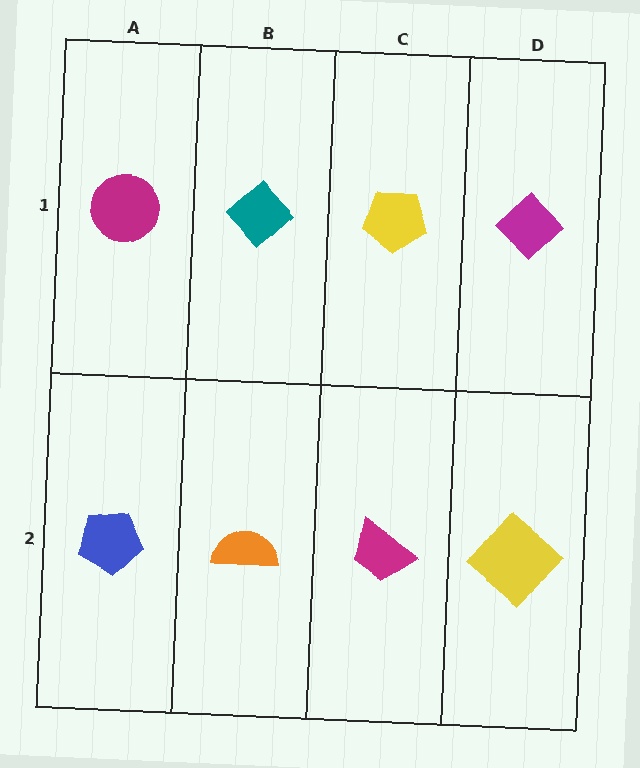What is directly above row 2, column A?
A magenta circle.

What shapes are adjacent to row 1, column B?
An orange semicircle (row 2, column B), a magenta circle (row 1, column A), a yellow pentagon (row 1, column C).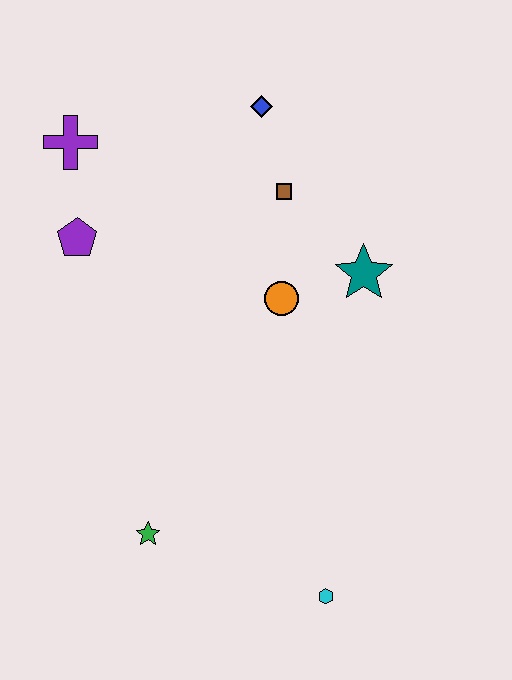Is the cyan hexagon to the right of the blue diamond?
Yes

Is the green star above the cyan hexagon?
Yes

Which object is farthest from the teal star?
The green star is farthest from the teal star.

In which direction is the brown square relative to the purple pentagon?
The brown square is to the right of the purple pentagon.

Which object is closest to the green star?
The cyan hexagon is closest to the green star.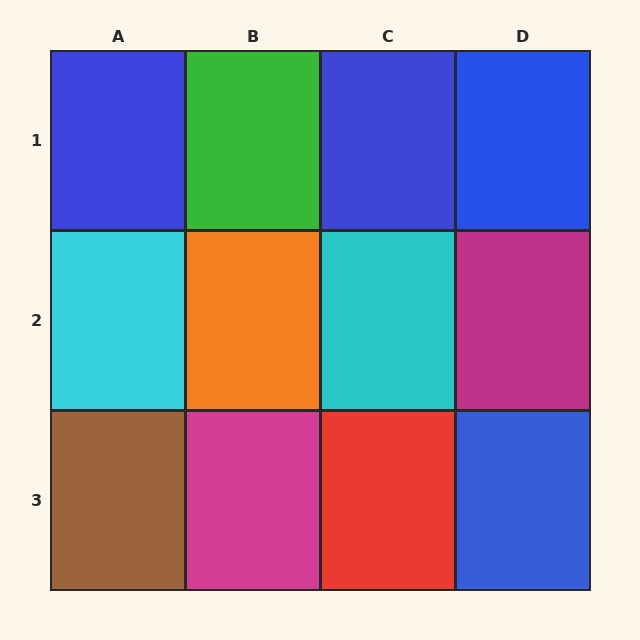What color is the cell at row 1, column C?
Blue.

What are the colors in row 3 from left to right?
Brown, magenta, red, blue.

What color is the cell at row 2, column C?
Cyan.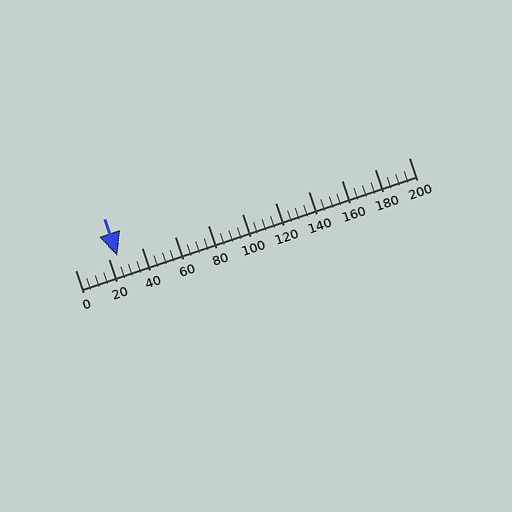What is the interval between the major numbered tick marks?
The major tick marks are spaced 20 units apart.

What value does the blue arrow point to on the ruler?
The blue arrow points to approximately 25.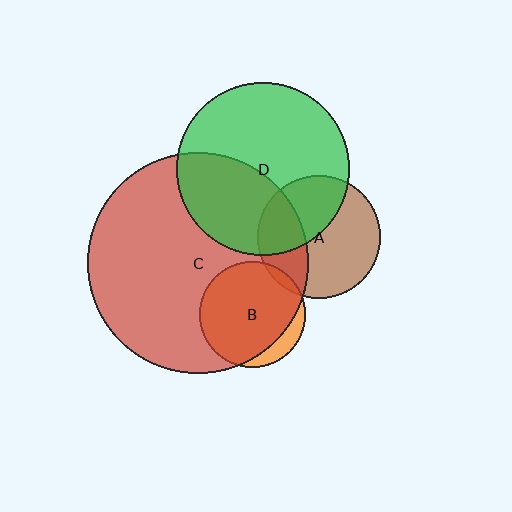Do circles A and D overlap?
Yes.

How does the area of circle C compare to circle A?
Approximately 3.2 times.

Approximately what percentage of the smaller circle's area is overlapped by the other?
Approximately 40%.